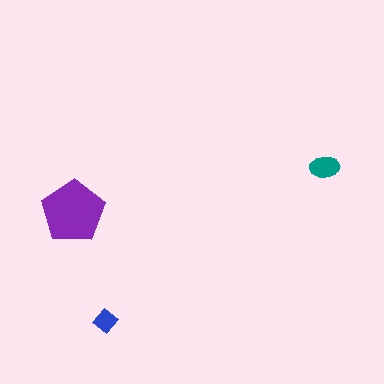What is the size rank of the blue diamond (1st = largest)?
3rd.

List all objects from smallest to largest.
The blue diamond, the teal ellipse, the purple pentagon.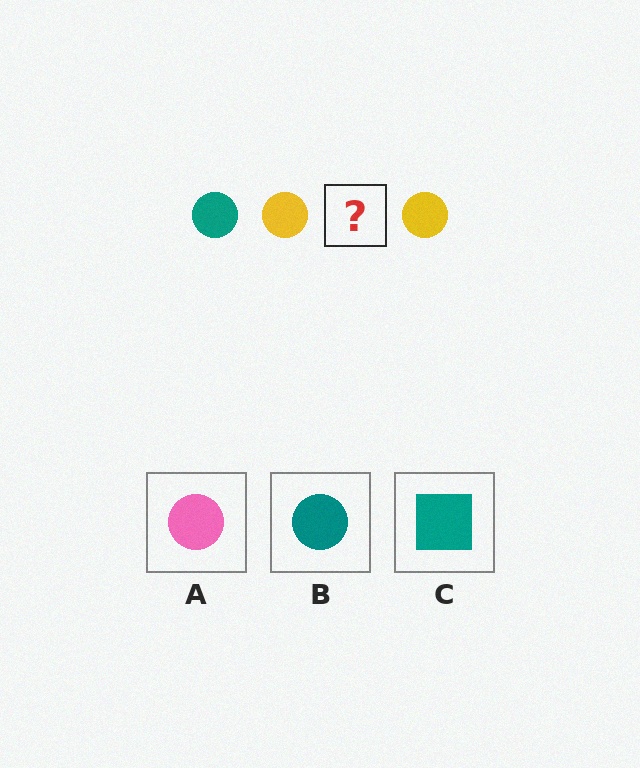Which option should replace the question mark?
Option B.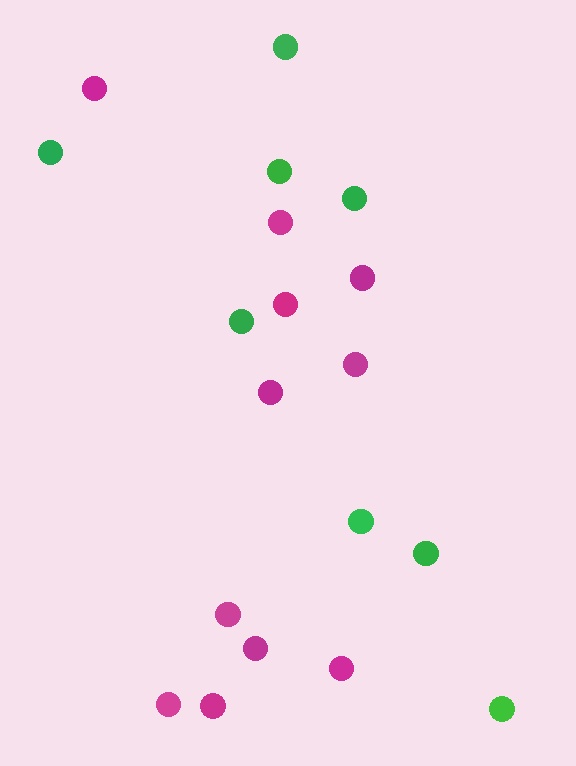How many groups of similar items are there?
There are 2 groups: one group of magenta circles (11) and one group of green circles (8).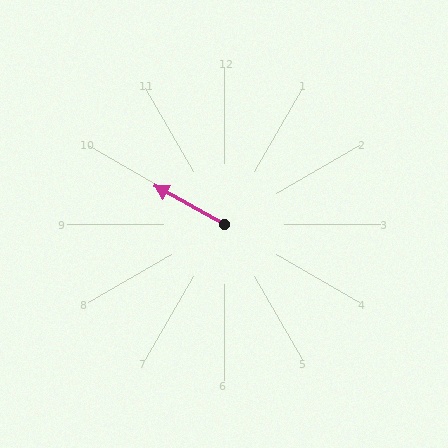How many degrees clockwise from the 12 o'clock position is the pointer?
Approximately 299 degrees.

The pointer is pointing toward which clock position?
Roughly 10 o'clock.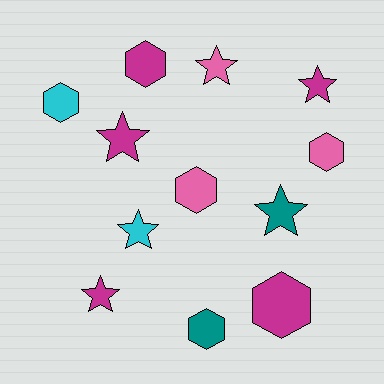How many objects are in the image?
There are 12 objects.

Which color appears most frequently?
Magenta, with 5 objects.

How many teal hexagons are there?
There is 1 teal hexagon.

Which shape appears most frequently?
Star, with 6 objects.